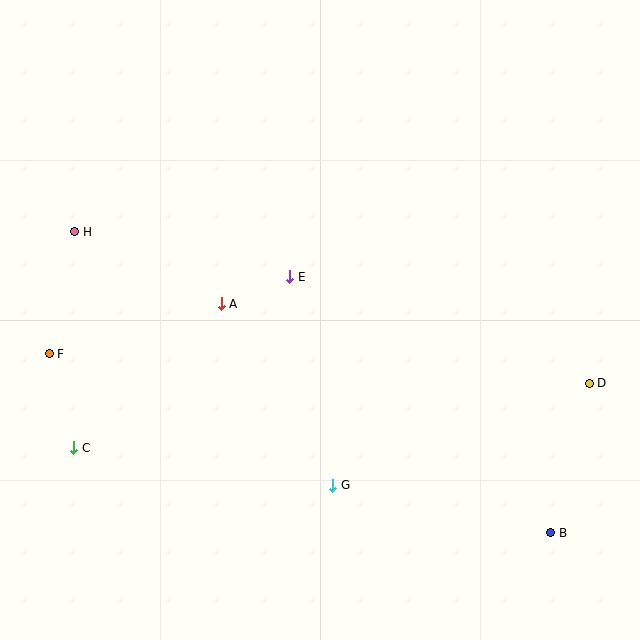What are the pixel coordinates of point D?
Point D is at (589, 383).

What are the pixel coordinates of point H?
Point H is at (75, 232).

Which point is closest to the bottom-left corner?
Point C is closest to the bottom-left corner.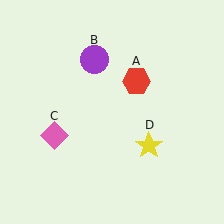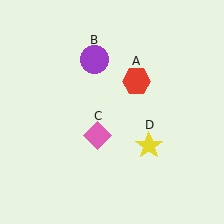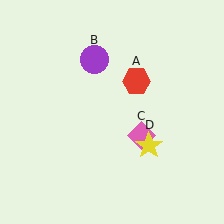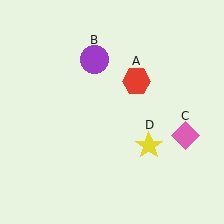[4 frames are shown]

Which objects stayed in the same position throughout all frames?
Red hexagon (object A) and purple circle (object B) and yellow star (object D) remained stationary.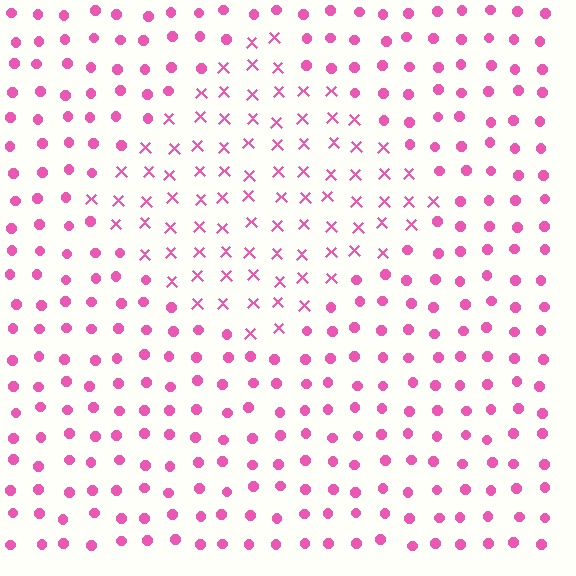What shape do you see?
I see a diamond.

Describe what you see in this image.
The image is filled with small pink elements arranged in a uniform grid. A diamond-shaped region contains X marks, while the surrounding area contains circles. The boundary is defined purely by the change in element shape.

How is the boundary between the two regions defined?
The boundary is defined by a change in element shape: X marks inside vs. circles outside. All elements share the same color and spacing.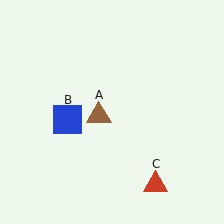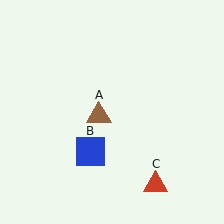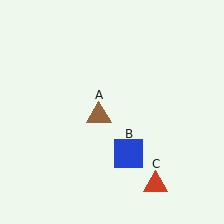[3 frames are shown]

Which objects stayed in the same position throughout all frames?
Brown triangle (object A) and red triangle (object C) remained stationary.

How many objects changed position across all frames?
1 object changed position: blue square (object B).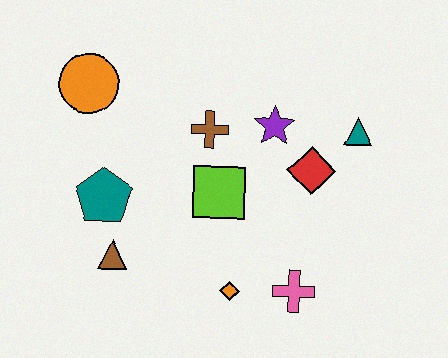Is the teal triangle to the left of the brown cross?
No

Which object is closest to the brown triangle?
The teal pentagon is closest to the brown triangle.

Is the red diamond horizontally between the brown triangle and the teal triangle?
Yes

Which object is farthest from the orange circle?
The pink cross is farthest from the orange circle.